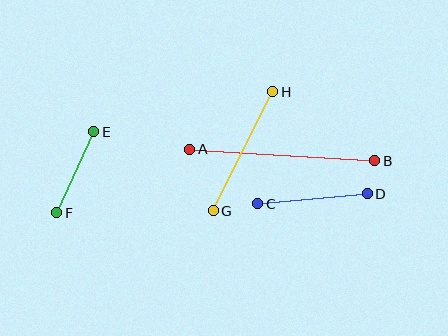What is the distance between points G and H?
The distance is approximately 133 pixels.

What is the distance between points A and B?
The distance is approximately 185 pixels.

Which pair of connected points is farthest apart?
Points A and B are farthest apart.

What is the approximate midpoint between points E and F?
The midpoint is at approximately (75, 172) pixels.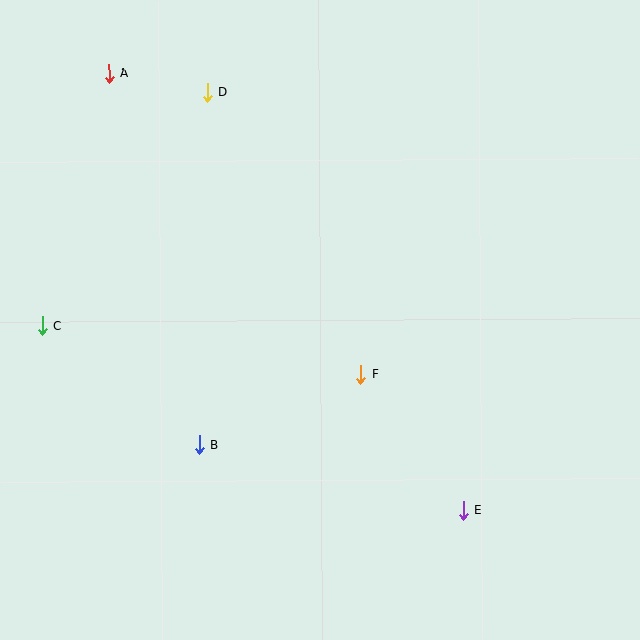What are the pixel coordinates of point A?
Point A is at (109, 74).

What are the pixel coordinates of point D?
Point D is at (207, 92).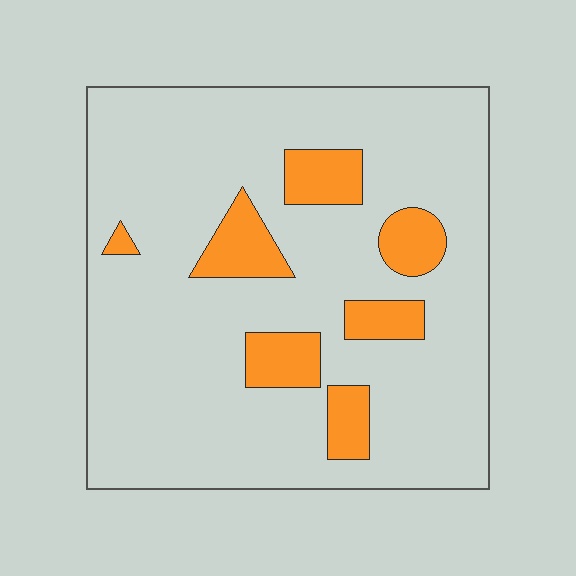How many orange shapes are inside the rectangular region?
7.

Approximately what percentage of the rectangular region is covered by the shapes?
Approximately 15%.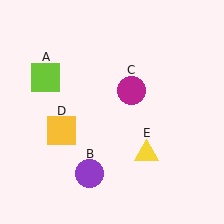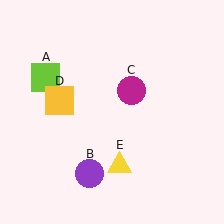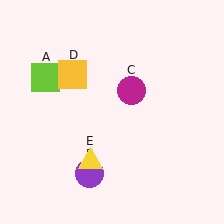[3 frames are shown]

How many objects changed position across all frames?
2 objects changed position: yellow square (object D), yellow triangle (object E).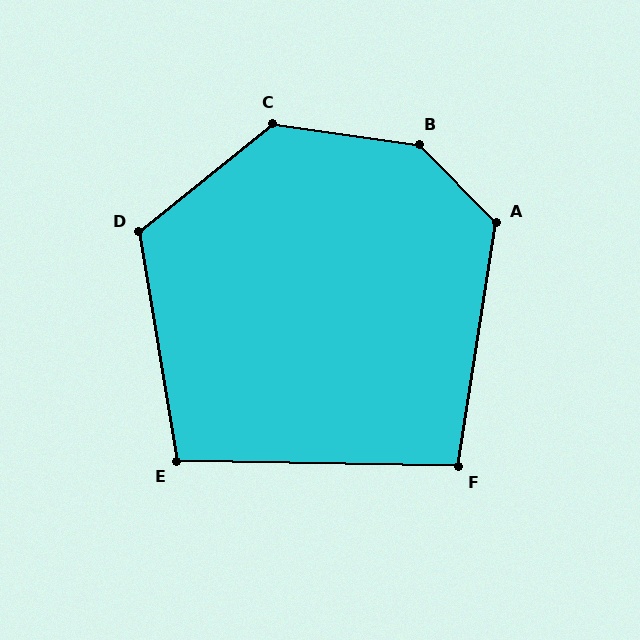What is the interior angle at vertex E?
Approximately 100 degrees (obtuse).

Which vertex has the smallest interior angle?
F, at approximately 98 degrees.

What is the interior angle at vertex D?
Approximately 119 degrees (obtuse).